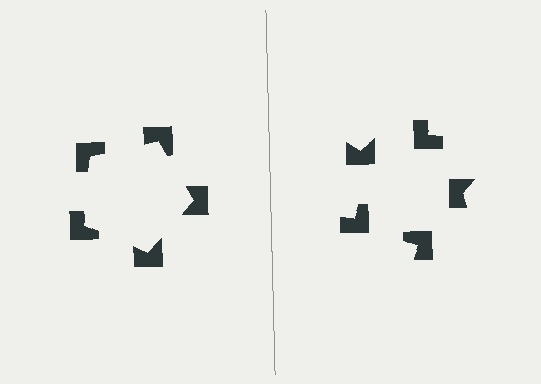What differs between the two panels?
The notched squares are positioned identically on both sides; only the wedge orientations differ. On the left they align to a pentagon; on the right they are misaligned.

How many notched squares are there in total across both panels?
10 — 5 on each side.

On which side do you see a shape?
An illusory pentagon appears on the left side. On the right side the wedge cuts are rotated, so no coherent shape forms.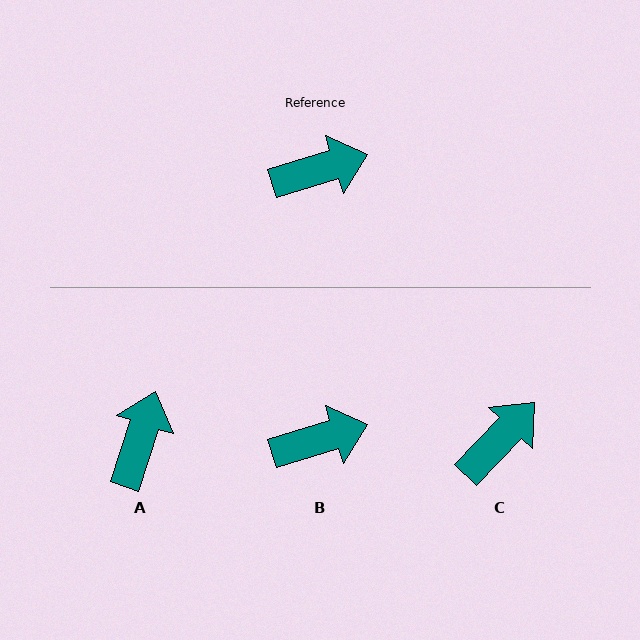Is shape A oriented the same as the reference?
No, it is off by about 55 degrees.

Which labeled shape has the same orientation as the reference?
B.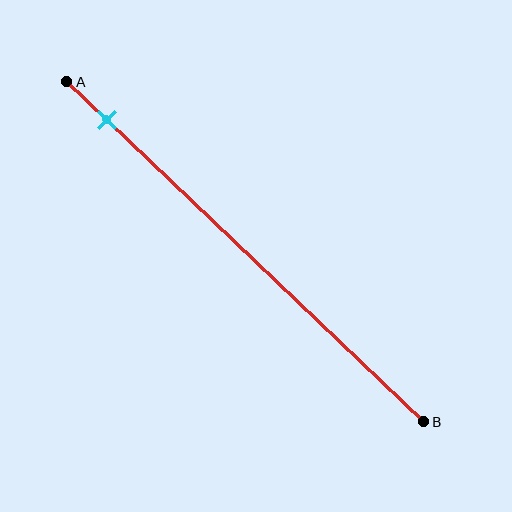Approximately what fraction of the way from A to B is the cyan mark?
The cyan mark is approximately 10% of the way from A to B.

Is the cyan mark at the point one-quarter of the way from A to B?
No, the mark is at about 10% from A, not at the 25% one-quarter point.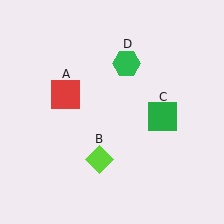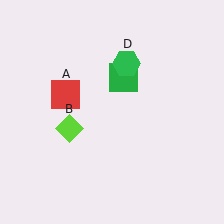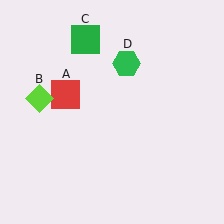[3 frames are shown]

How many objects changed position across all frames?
2 objects changed position: lime diamond (object B), green square (object C).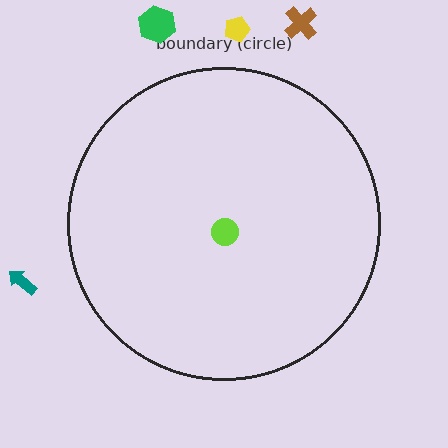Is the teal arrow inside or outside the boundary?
Outside.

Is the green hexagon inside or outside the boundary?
Outside.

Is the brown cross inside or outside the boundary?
Outside.